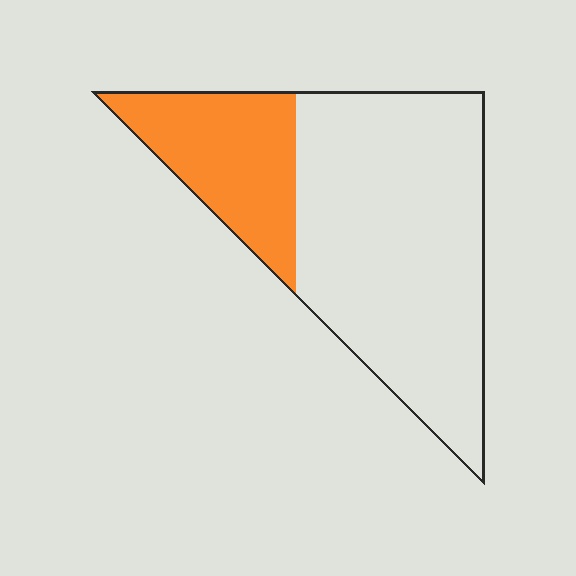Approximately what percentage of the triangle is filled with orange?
Approximately 25%.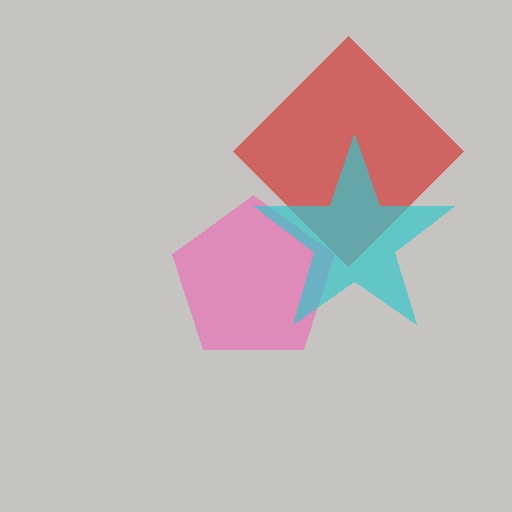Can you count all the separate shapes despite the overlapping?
Yes, there are 3 separate shapes.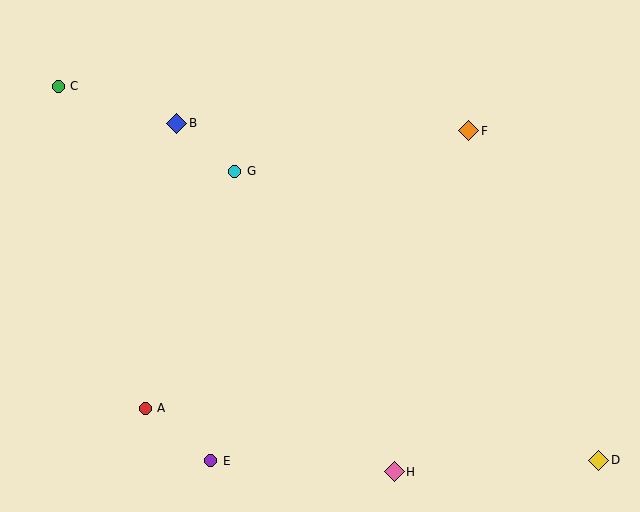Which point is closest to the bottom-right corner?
Point D is closest to the bottom-right corner.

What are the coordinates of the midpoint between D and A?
The midpoint between D and A is at (372, 434).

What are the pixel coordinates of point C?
Point C is at (58, 86).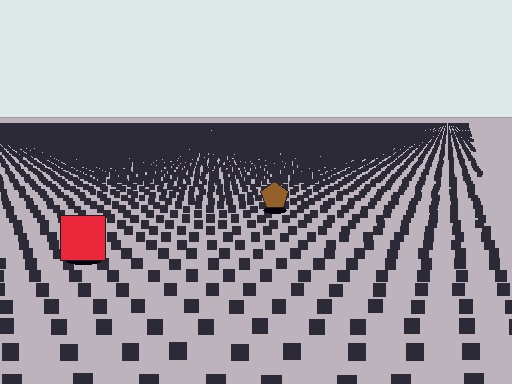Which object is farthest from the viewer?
The brown pentagon is farthest from the viewer. It appears smaller and the ground texture around it is denser.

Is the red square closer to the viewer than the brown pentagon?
Yes. The red square is closer — you can tell from the texture gradient: the ground texture is coarser near it.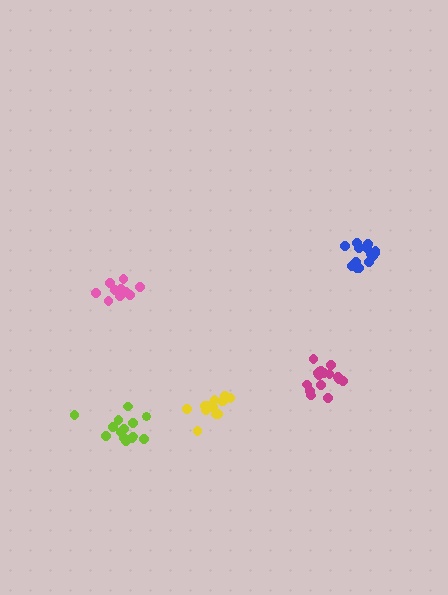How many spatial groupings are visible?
There are 5 spatial groupings.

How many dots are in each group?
Group 1: 11 dots, Group 2: 15 dots, Group 3: 14 dots, Group 4: 17 dots, Group 5: 14 dots (71 total).